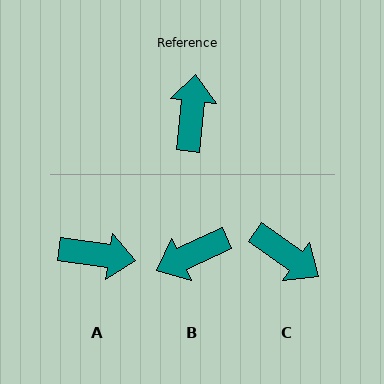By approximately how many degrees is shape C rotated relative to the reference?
Approximately 120 degrees clockwise.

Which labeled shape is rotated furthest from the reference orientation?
B, about 120 degrees away.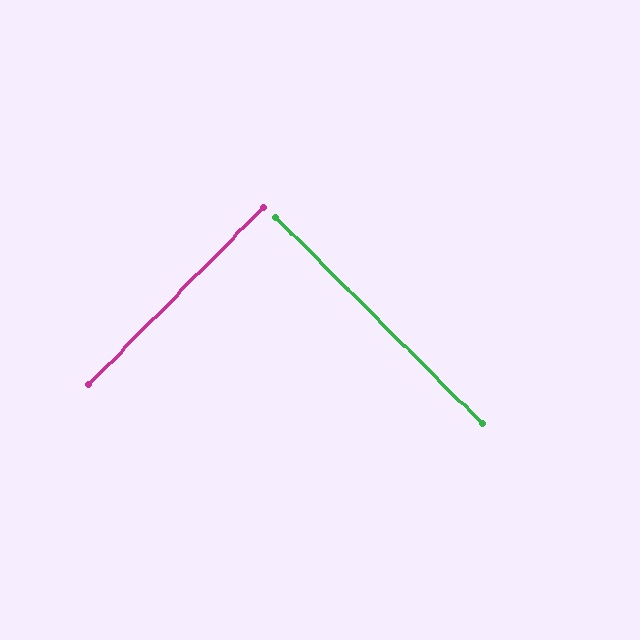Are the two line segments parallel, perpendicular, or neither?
Perpendicular — they meet at approximately 90°.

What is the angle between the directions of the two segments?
Approximately 90 degrees.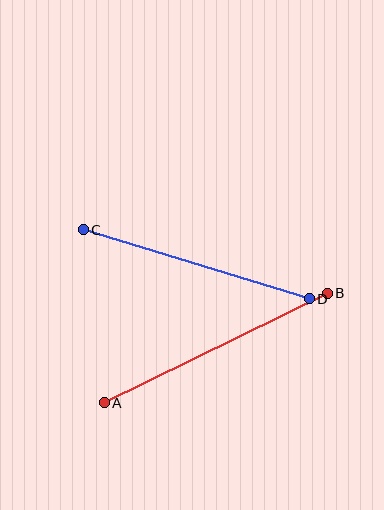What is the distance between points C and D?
The distance is approximately 236 pixels.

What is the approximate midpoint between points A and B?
The midpoint is at approximately (216, 348) pixels.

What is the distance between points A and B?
The distance is approximately 249 pixels.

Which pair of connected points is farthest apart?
Points A and B are farthest apart.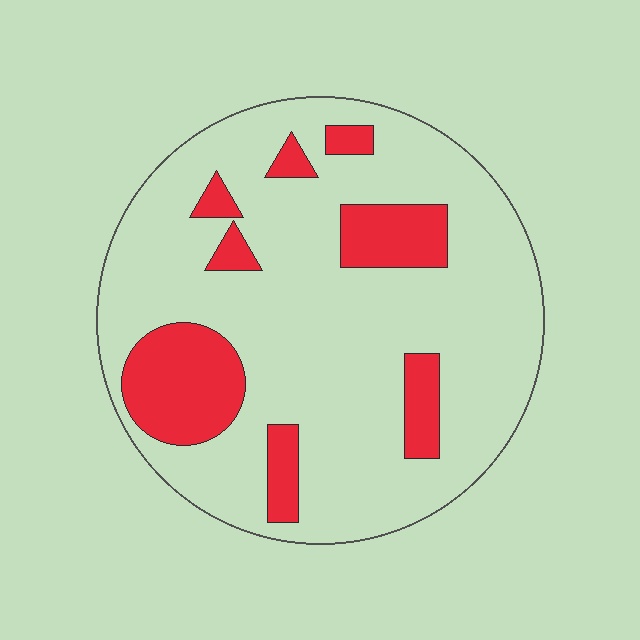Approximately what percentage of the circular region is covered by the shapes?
Approximately 20%.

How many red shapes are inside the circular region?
8.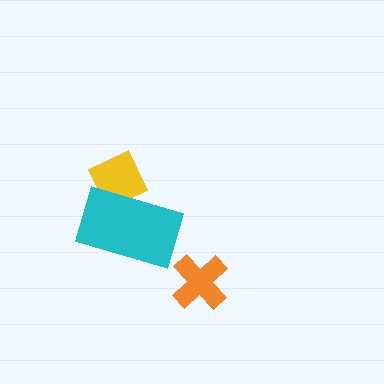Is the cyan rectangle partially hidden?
No, no other shape covers it.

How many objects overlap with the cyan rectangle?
1 object overlaps with the cyan rectangle.